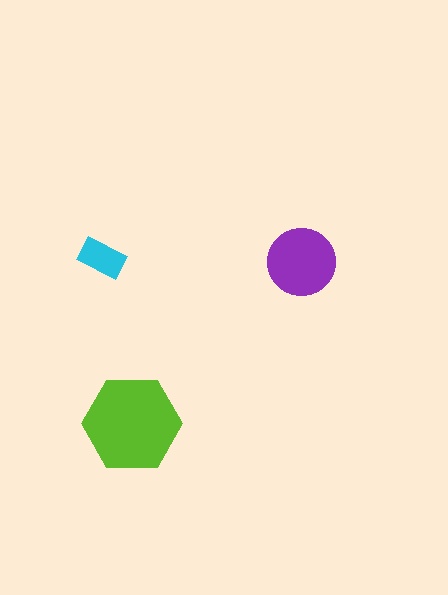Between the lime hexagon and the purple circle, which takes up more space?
The lime hexagon.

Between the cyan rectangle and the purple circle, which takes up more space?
The purple circle.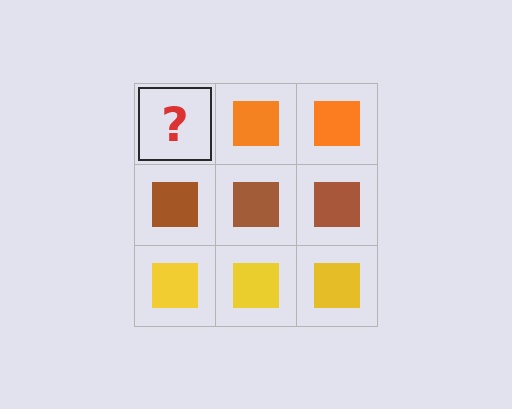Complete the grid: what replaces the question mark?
The question mark should be replaced with an orange square.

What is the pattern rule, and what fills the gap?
The rule is that each row has a consistent color. The gap should be filled with an orange square.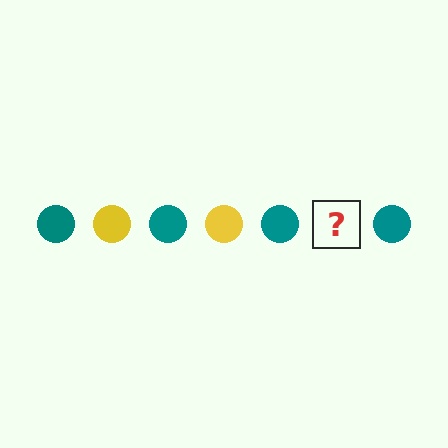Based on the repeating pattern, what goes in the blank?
The blank should be a yellow circle.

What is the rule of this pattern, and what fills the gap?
The rule is that the pattern cycles through teal, yellow circles. The gap should be filled with a yellow circle.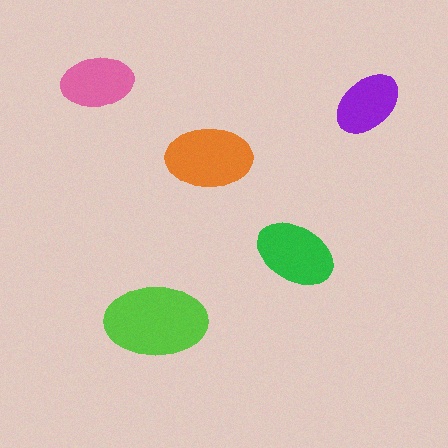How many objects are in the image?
There are 5 objects in the image.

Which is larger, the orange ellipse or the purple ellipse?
The orange one.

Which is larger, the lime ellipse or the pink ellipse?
The lime one.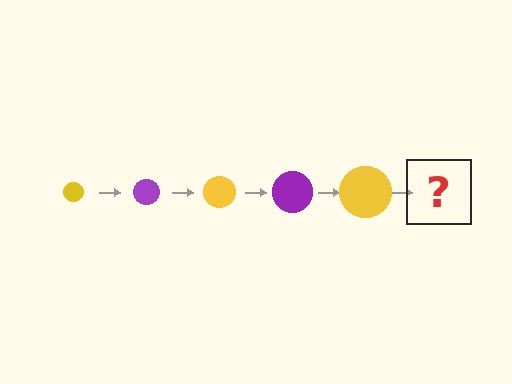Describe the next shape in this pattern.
It should be a purple circle, larger than the previous one.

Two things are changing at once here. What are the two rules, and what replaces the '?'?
The two rules are that the circle grows larger each step and the color cycles through yellow and purple. The '?' should be a purple circle, larger than the previous one.